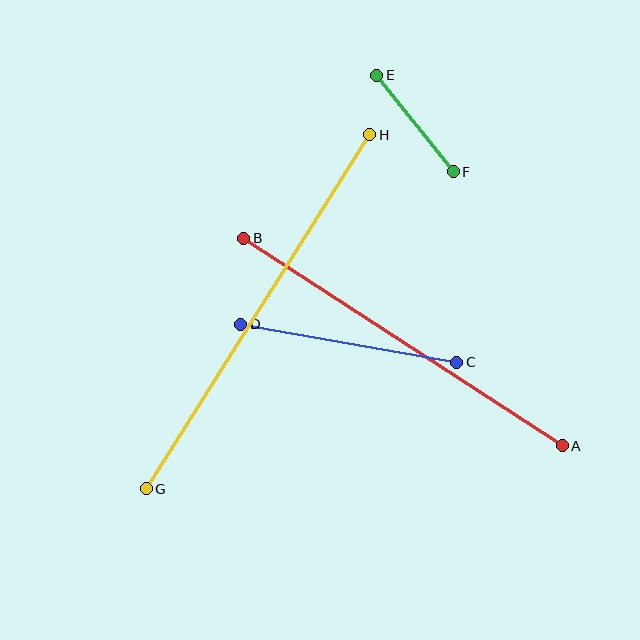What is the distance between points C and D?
The distance is approximately 219 pixels.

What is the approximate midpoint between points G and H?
The midpoint is at approximately (258, 312) pixels.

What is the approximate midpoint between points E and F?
The midpoint is at approximately (415, 123) pixels.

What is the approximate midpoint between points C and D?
The midpoint is at approximately (349, 343) pixels.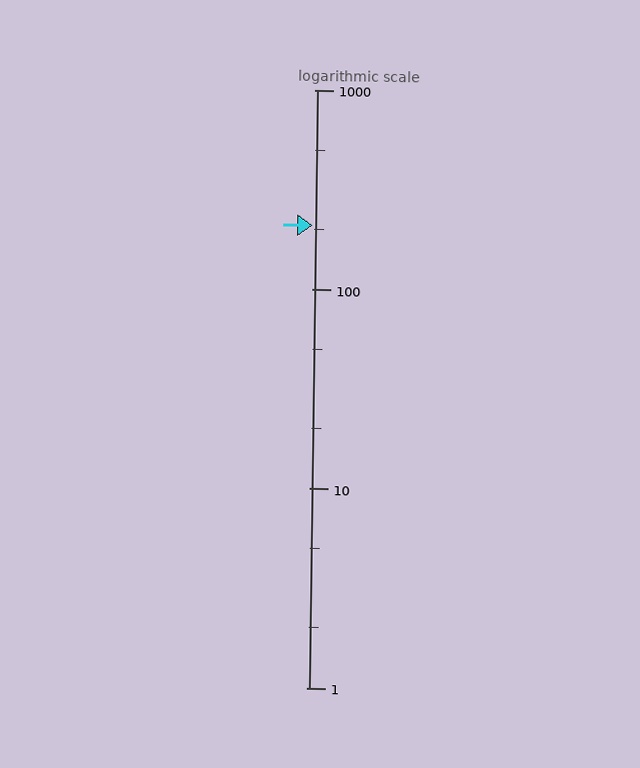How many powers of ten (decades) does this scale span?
The scale spans 3 decades, from 1 to 1000.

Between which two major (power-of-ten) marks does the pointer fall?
The pointer is between 100 and 1000.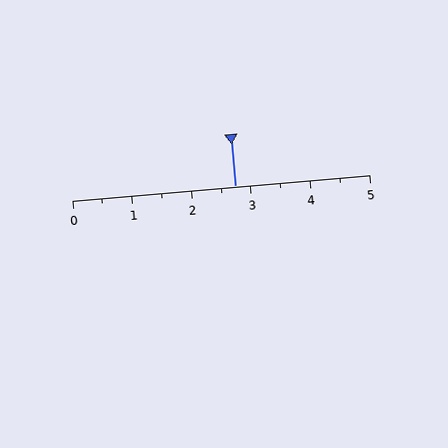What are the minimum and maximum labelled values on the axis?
The axis runs from 0 to 5.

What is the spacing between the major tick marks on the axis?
The major ticks are spaced 1 apart.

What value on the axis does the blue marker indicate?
The marker indicates approximately 2.8.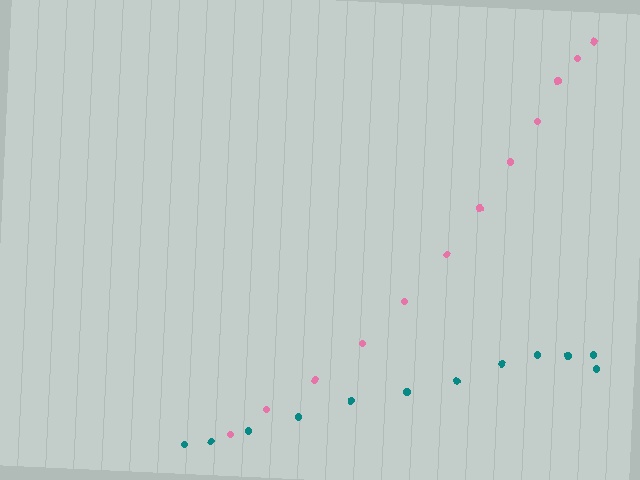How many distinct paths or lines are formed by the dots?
There are 2 distinct paths.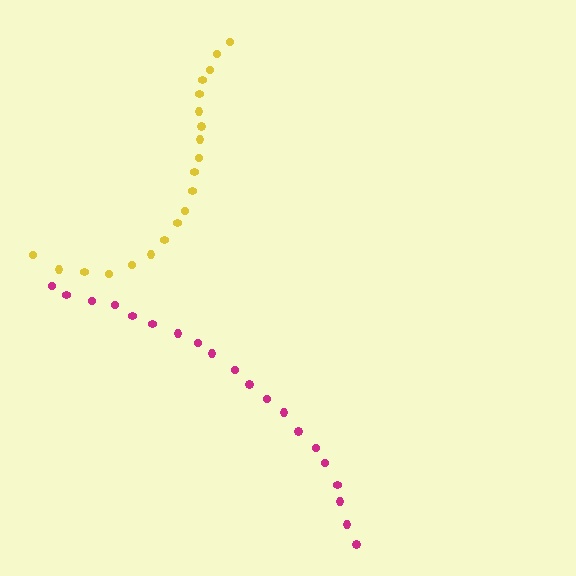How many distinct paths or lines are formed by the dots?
There are 2 distinct paths.